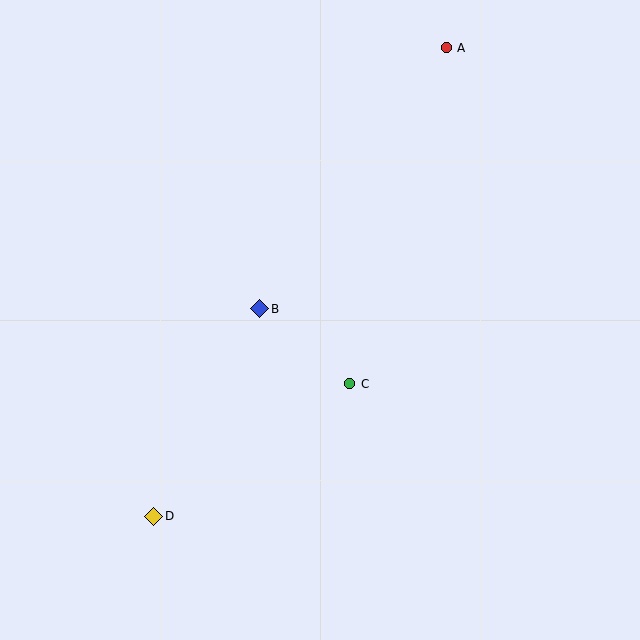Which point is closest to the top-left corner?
Point B is closest to the top-left corner.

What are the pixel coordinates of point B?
Point B is at (260, 309).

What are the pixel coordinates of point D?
Point D is at (154, 516).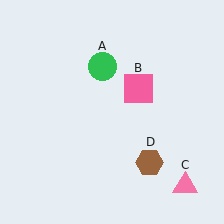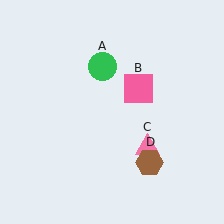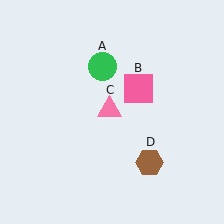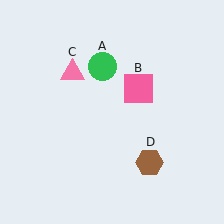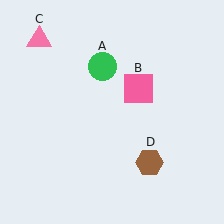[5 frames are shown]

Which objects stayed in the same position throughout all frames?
Green circle (object A) and pink square (object B) and brown hexagon (object D) remained stationary.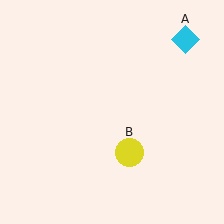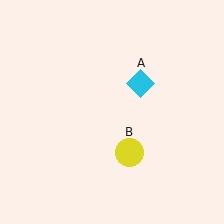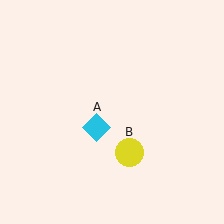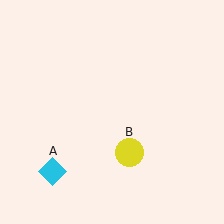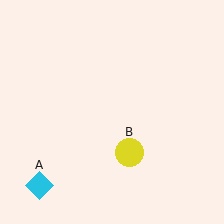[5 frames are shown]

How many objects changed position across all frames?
1 object changed position: cyan diamond (object A).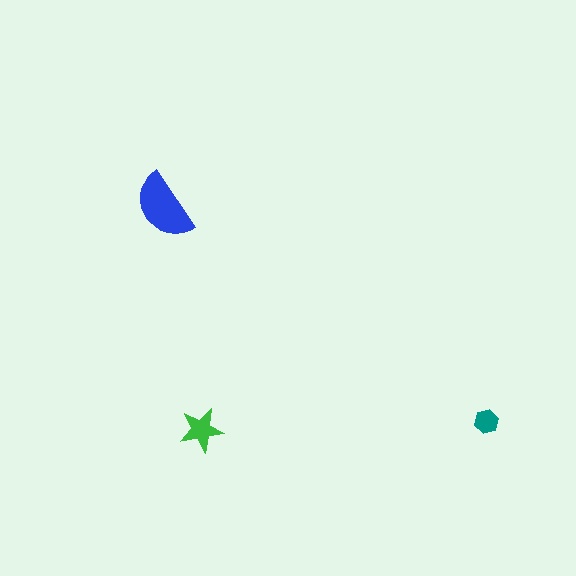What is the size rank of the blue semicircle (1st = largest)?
1st.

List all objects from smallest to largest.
The teal hexagon, the green star, the blue semicircle.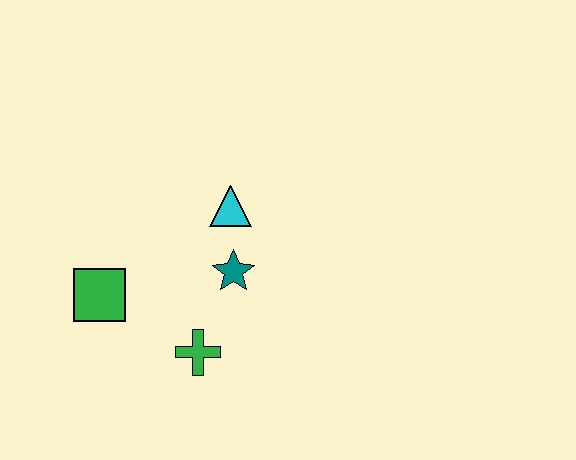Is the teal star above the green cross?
Yes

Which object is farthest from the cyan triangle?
The green square is farthest from the cyan triangle.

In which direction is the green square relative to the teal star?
The green square is to the left of the teal star.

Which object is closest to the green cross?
The teal star is closest to the green cross.